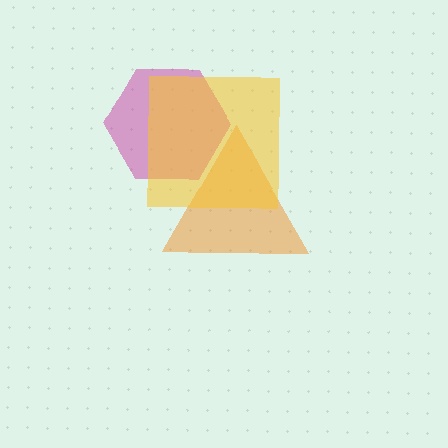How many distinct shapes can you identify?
There are 3 distinct shapes: an orange triangle, a magenta hexagon, a yellow square.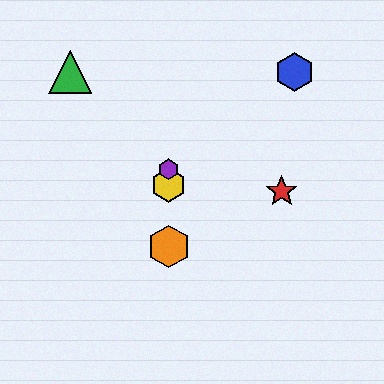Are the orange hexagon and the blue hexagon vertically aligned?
No, the orange hexagon is at x≈169 and the blue hexagon is at x≈294.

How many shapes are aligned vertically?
3 shapes (the yellow hexagon, the purple hexagon, the orange hexagon) are aligned vertically.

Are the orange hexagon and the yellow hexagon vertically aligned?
Yes, both are at x≈169.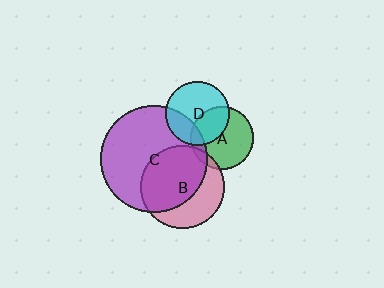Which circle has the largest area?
Circle C (purple).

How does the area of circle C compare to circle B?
Approximately 1.7 times.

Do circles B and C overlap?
Yes.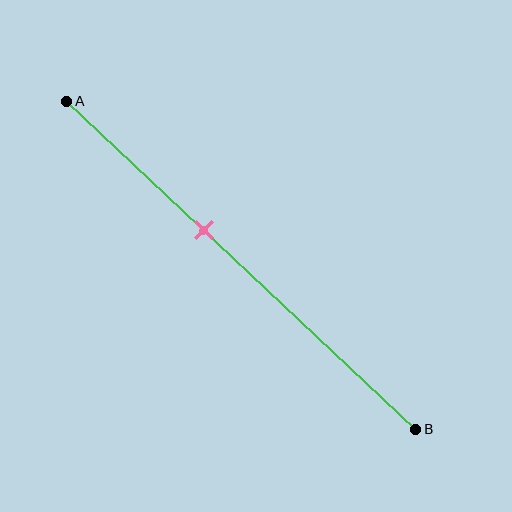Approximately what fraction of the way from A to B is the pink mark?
The pink mark is approximately 40% of the way from A to B.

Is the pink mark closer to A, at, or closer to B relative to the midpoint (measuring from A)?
The pink mark is closer to point A than the midpoint of segment AB.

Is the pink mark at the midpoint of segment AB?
No, the mark is at about 40% from A, not at the 50% midpoint.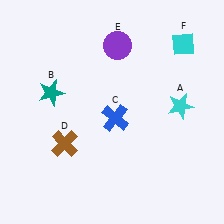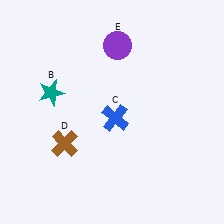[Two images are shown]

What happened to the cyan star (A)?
The cyan star (A) was removed in Image 2. It was in the top-right area of Image 1.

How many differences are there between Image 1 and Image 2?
There are 2 differences between the two images.